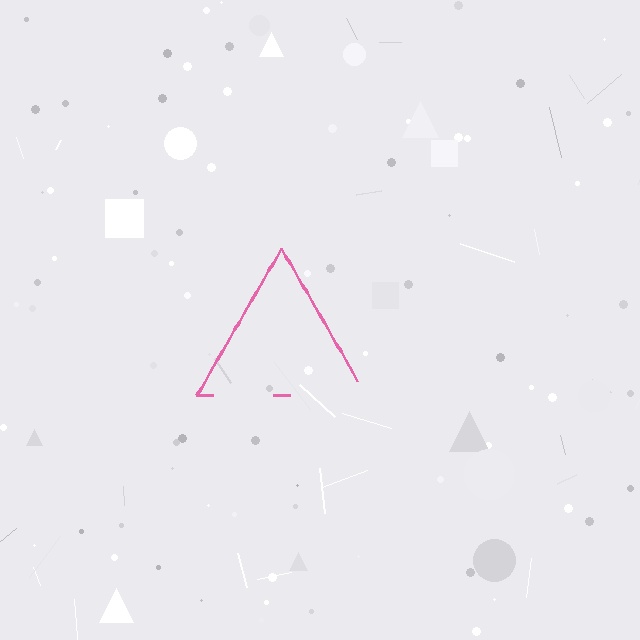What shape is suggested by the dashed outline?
The dashed outline suggests a triangle.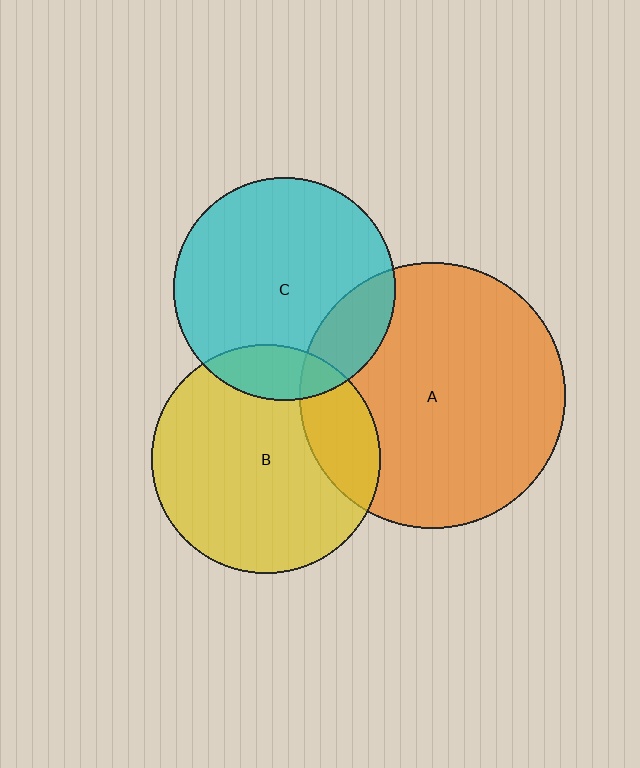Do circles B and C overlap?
Yes.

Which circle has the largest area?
Circle A (orange).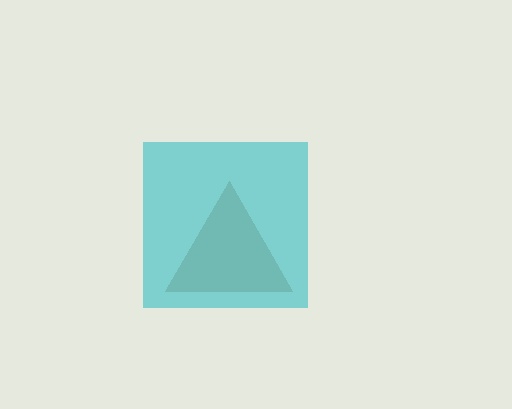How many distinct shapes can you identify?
There are 2 distinct shapes: a brown triangle, a cyan square.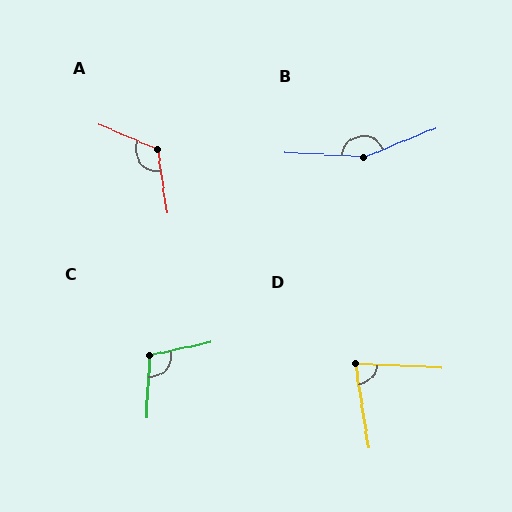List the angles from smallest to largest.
D (78°), C (105°), A (121°), B (154°).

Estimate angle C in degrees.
Approximately 105 degrees.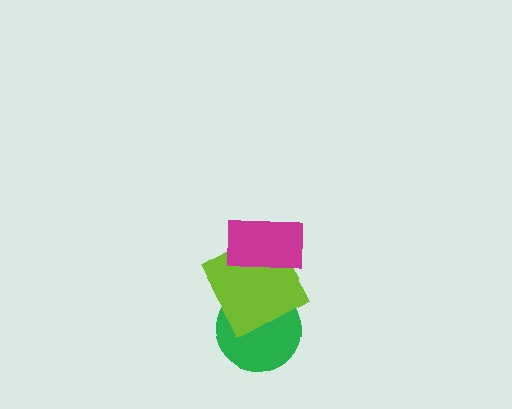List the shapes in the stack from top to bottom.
From top to bottom: the magenta rectangle, the lime square, the green circle.